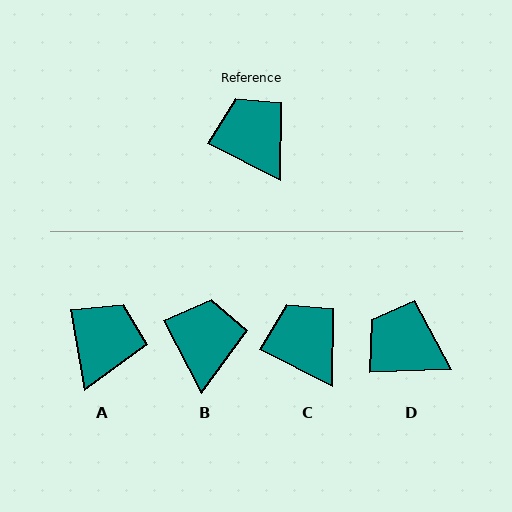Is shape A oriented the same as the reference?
No, it is off by about 53 degrees.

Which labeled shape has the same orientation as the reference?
C.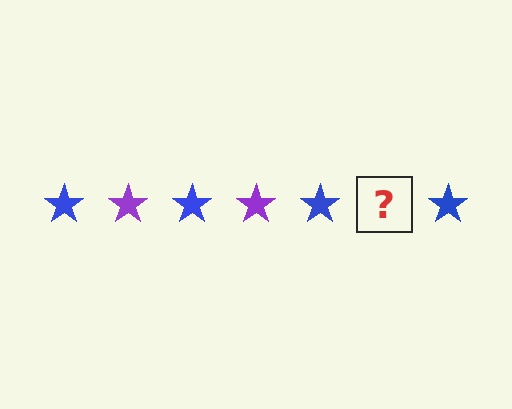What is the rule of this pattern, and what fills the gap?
The rule is that the pattern cycles through blue, purple stars. The gap should be filled with a purple star.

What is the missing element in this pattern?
The missing element is a purple star.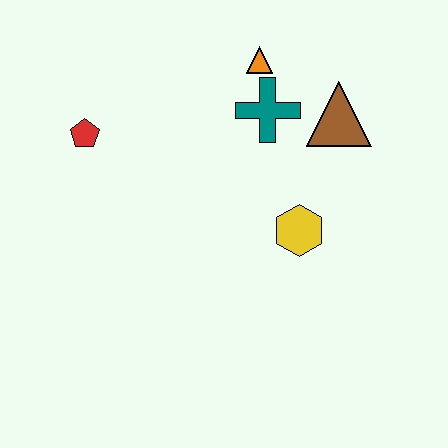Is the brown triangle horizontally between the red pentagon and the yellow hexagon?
No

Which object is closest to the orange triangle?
The teal cross is closest to the orange triangle.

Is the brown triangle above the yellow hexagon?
Yes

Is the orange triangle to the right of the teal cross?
No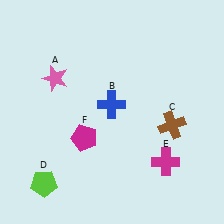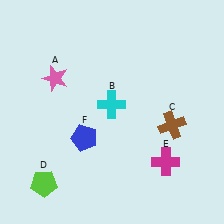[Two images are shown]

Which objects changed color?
B changed from blue to cyan. F changed from magenta to blue.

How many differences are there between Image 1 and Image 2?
There are 2 differences between the two images.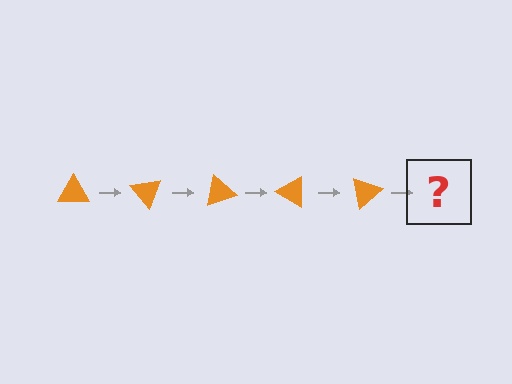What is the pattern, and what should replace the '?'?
The pattern is that the triangle rotates 50 degrees each step. The '?' should be an orange triangle rotated 250 degrees.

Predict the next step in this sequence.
The next step is an orange triangle rotated 250 degrees.